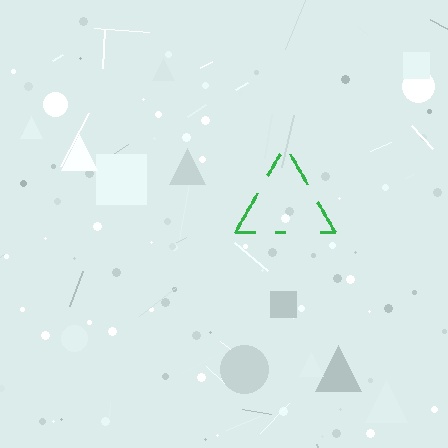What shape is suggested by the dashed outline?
The dashed outline suggests a triangle.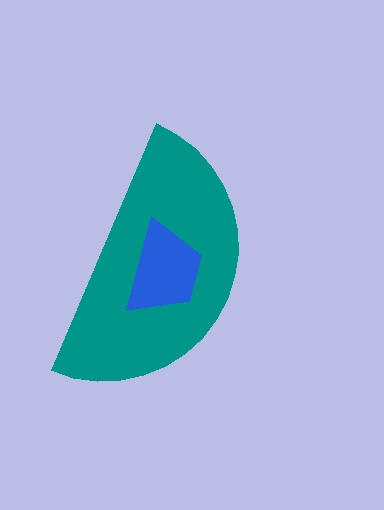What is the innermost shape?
The blue trapezoid.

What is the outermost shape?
The teal semicircle.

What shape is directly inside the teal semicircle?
The blue trapezoid.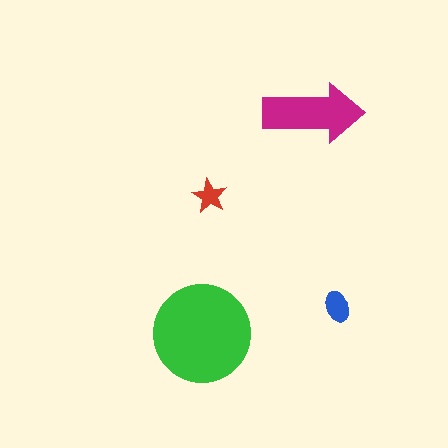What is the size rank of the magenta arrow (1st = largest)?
2nd.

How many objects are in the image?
There are 4 objects in the image.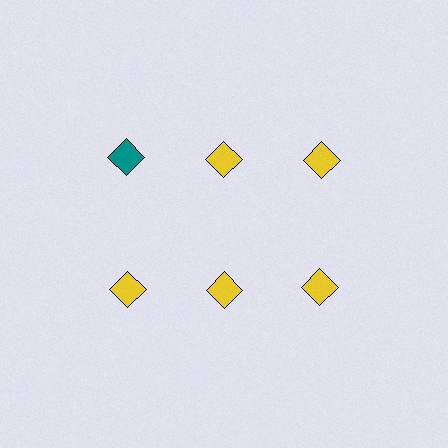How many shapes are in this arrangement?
There are 6 shapes arranged in a grid pattern.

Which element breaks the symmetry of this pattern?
The teal diamond in the top row, leftmost column breaks the symmetry. All other shapes are yellow diamonds.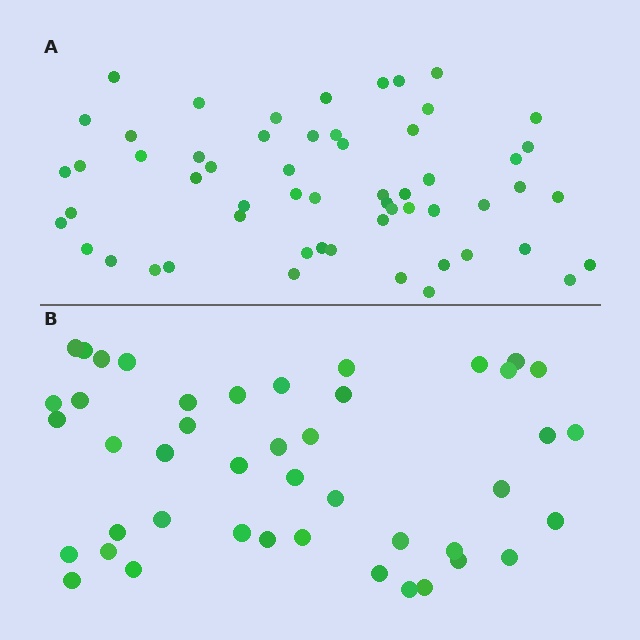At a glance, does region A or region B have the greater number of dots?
Region A (the top region) has more dots.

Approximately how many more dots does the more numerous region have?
Region A has approximately 15 more dots than region B.